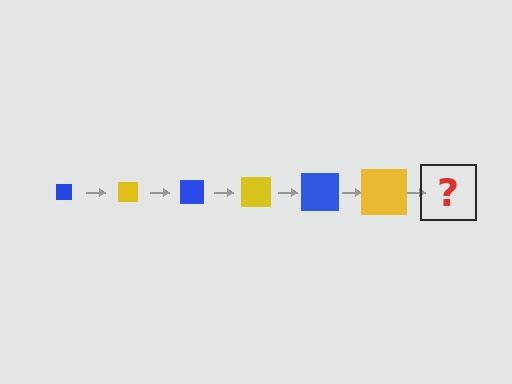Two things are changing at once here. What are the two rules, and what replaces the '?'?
The two rules are that the square grows larger each step and the color cycles through blue and yellow. The '?' should be a blue square, larger than the previous one.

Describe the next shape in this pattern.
It should be a blue square, larger than the previous one.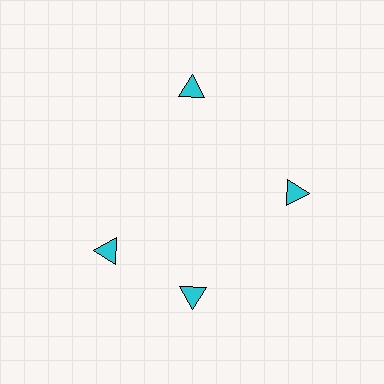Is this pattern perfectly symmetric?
No. The 4 cyan triangles are arranged in a ring, but one element near the 9 o'clock position is rotated out of alignment along the ring, breaking the 4-fold rotational symmetry.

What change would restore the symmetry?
The symmetry would be restored by rotating it back into even spacing with its neighbors so that all 4 triangles sit at equal angles and equal distance from the center.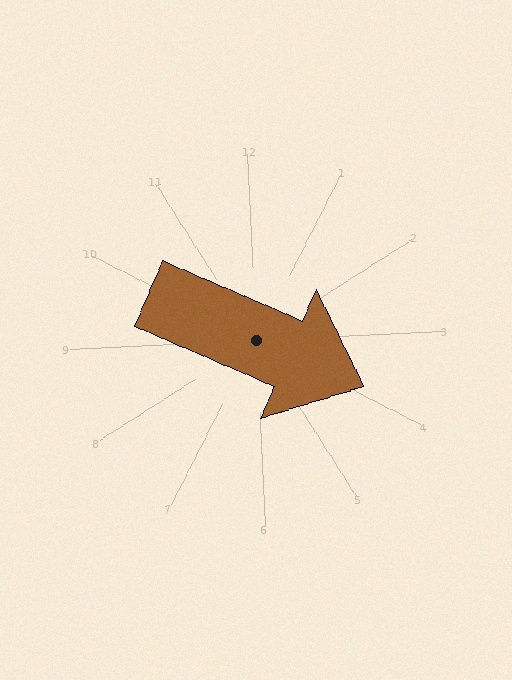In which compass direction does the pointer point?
Southeast.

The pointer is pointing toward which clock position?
Roughly 4 o'clock.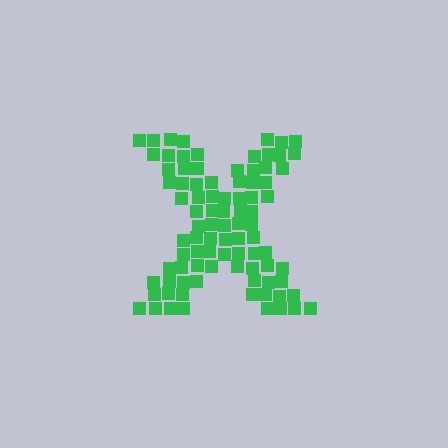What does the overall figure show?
The overall figure shows the letter X.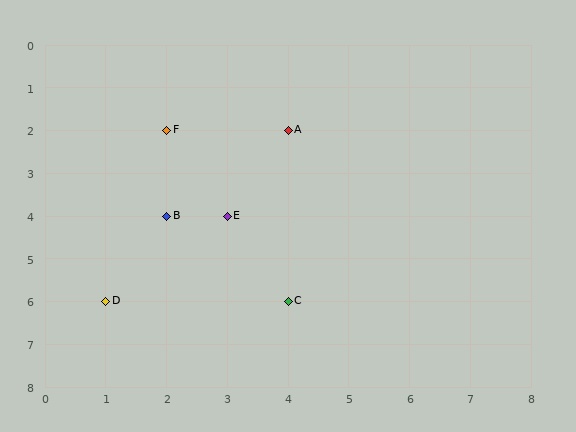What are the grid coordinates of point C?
Point C is at grid coordinates (4, 6).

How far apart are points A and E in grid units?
Points A and E are 1 column and 2 rows apart (about 2.2 grid units diagonally).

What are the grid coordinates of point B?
Point B is at grid coordinates (2, 4).